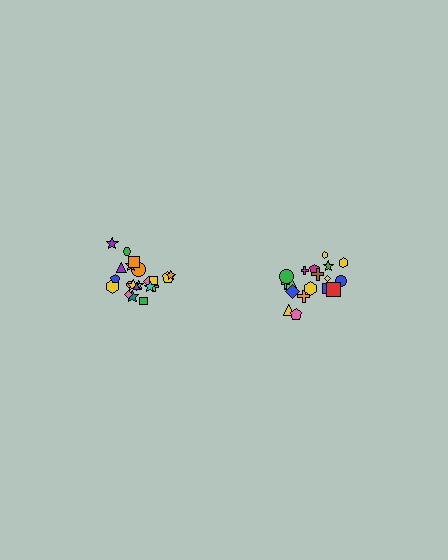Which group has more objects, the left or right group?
The left group.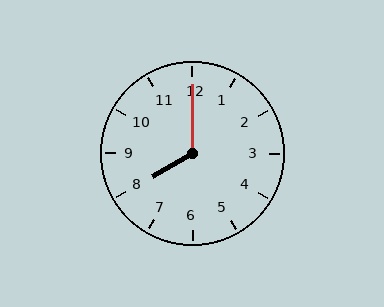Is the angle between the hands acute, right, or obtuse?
It is obtuse.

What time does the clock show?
8:00.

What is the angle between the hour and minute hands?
Approximately 120 degrees.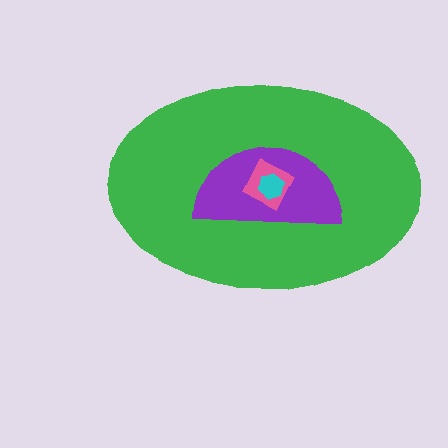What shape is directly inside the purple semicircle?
The pink square.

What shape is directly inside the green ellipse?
The purple semicircle.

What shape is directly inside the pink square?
The cyan hexagon.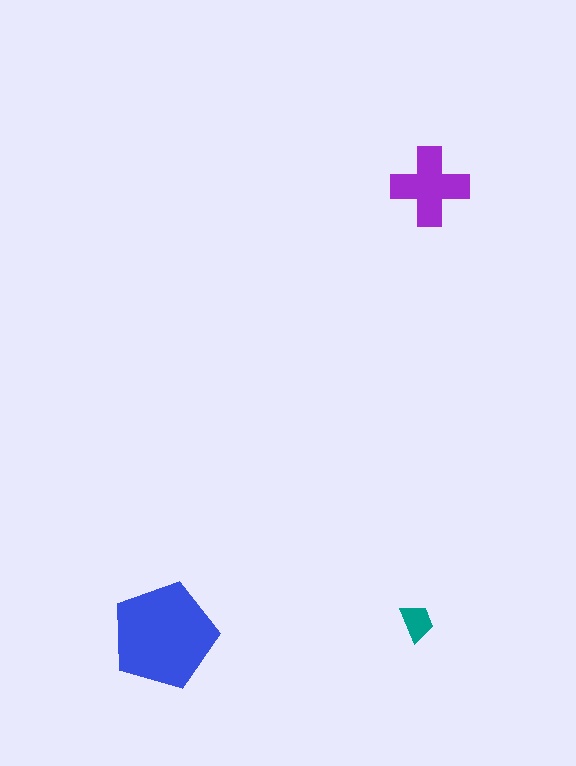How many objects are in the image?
There are 3 objects in the image.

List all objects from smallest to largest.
The teal trapezoid, the purple cross, the blue pentagon.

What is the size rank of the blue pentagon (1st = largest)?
1st.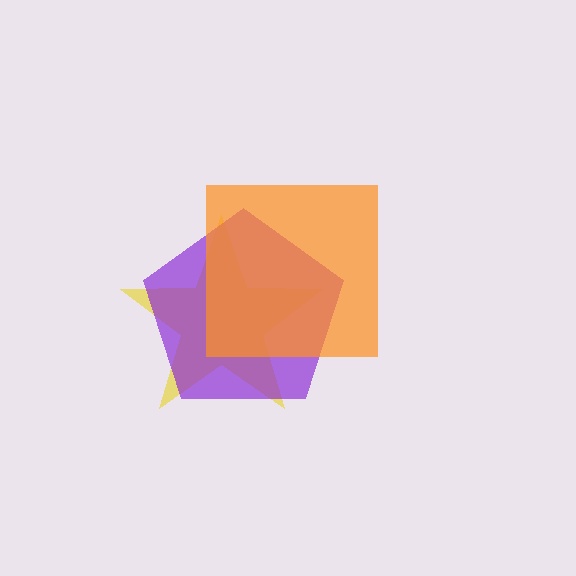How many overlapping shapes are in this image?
There are 3 overlapping shapes in the image.